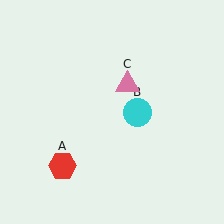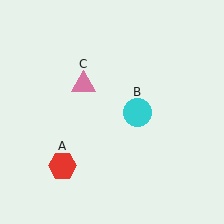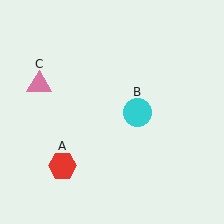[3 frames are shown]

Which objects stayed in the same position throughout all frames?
Red hexagon (object A) and cyan circle (object B) remained stationary.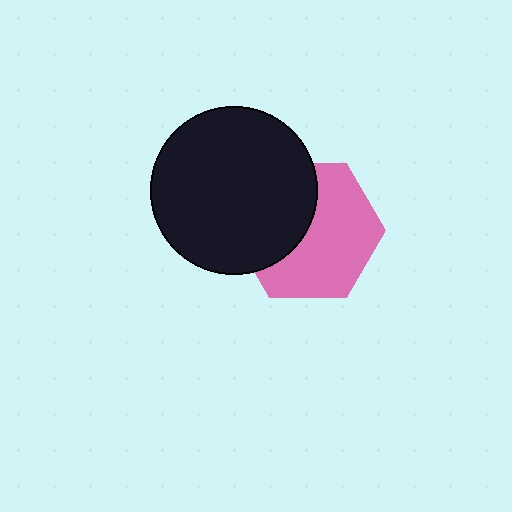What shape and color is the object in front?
The object in front is a black circle.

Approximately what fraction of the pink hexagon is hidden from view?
Roughly 41% of the pink hexagon is hidden behind the black circle.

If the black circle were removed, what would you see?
You would see the complete pink hexagon.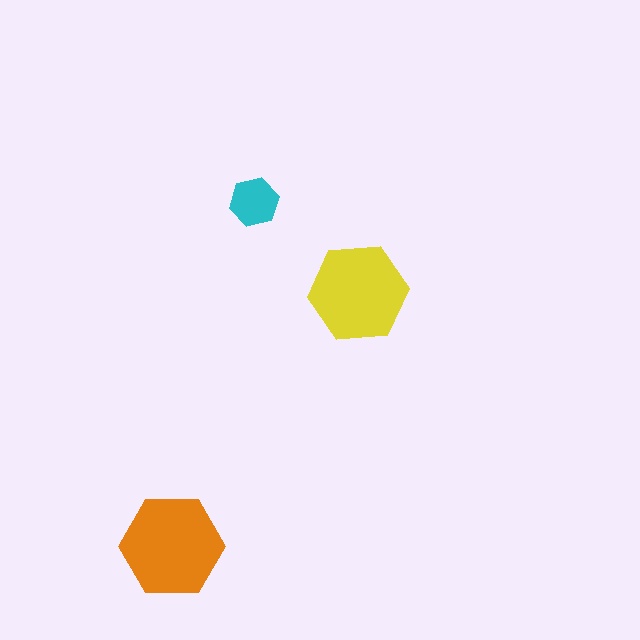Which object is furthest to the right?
The yellow hexagon is rightmost.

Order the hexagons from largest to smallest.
the orange one, the yellow one, the cyan one.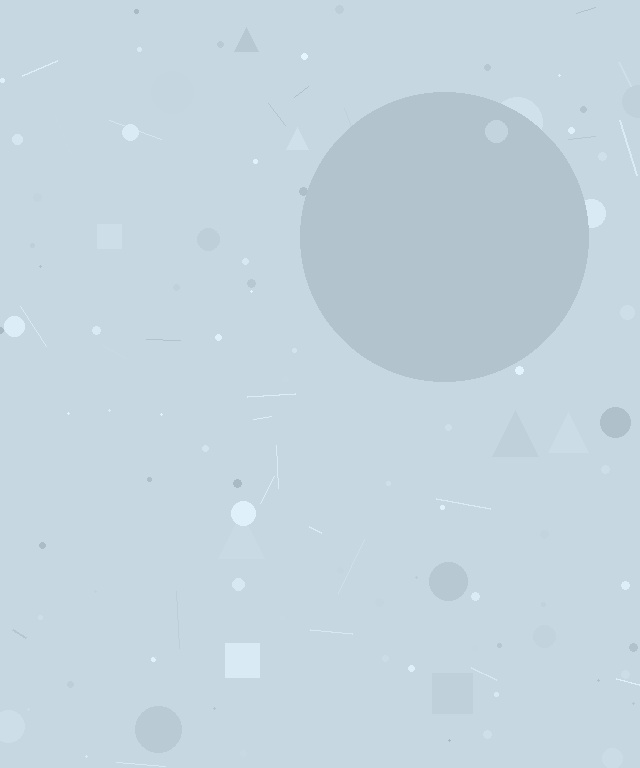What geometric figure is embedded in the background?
A circle is embedded in the background.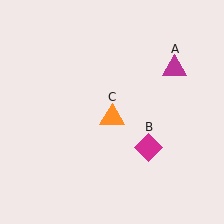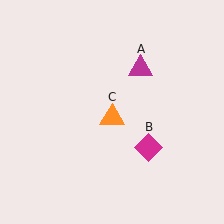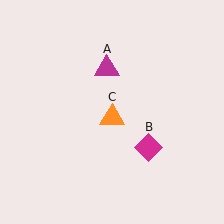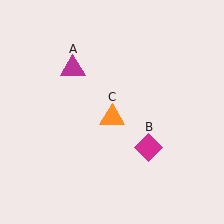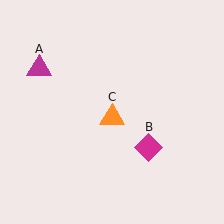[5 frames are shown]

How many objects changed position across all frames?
1 object changed position: magenta triangle (object A).